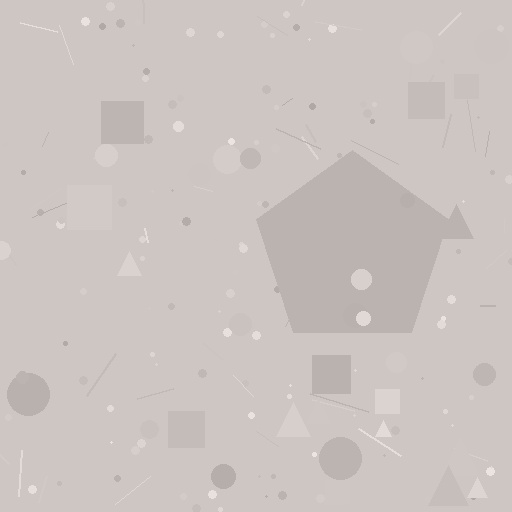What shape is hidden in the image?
A pentagon is hidden in the image.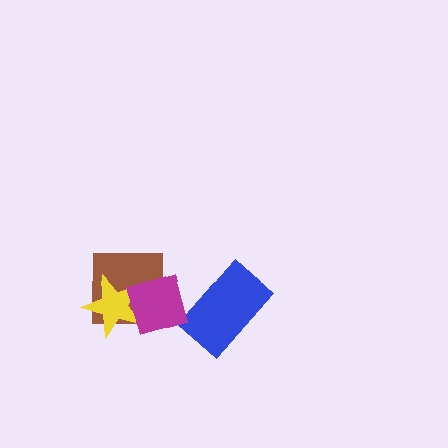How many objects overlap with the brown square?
2 objects overlap with the brown square.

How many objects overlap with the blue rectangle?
1 object overlaps with the blue rectangle.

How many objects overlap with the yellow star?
2 objects overlap with the yellow star.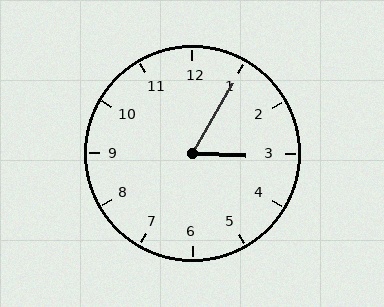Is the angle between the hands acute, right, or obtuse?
It is acute.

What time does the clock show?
3:05.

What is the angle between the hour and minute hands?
Approximately 62 degrees.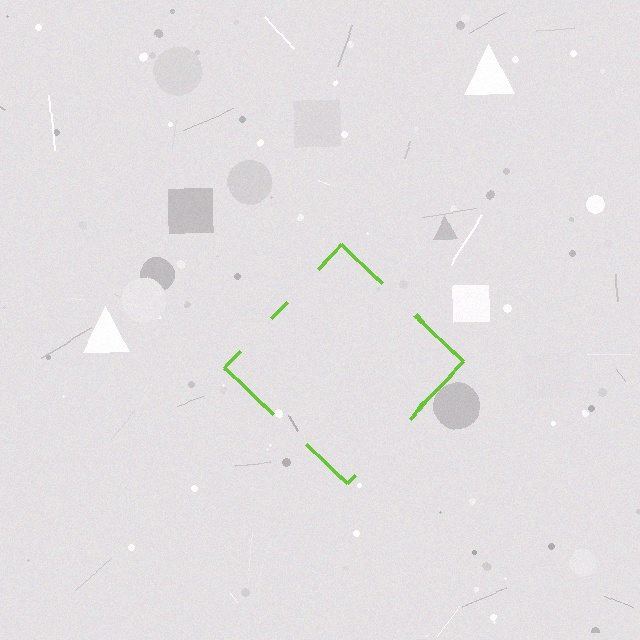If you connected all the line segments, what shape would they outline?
They would outline a diamond.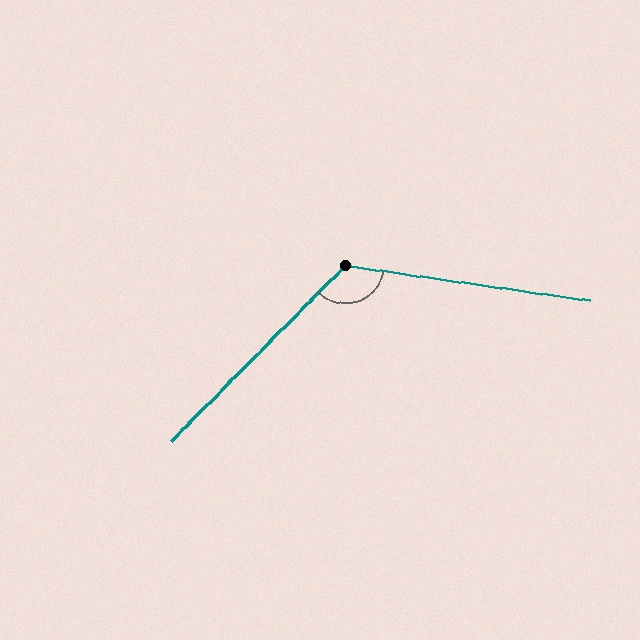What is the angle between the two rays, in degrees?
Approximately 127 degrees.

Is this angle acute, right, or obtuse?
It is obtuse.